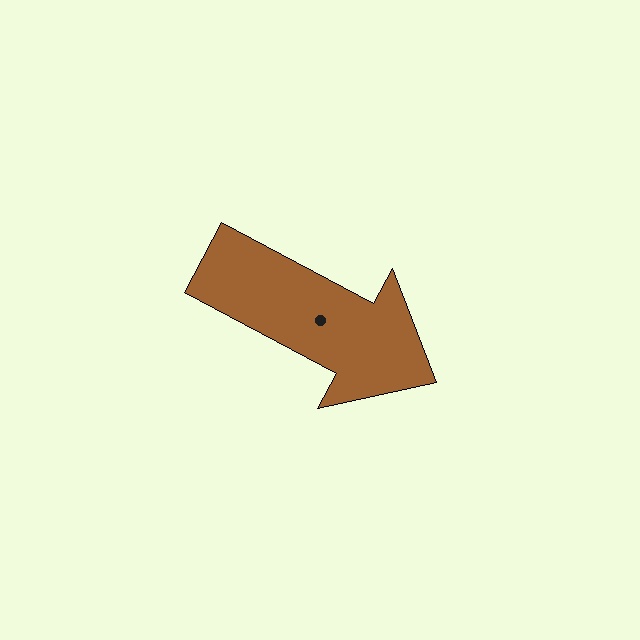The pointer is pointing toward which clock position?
Roughly 4 o'clock.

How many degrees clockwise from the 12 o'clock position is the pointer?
Approximately 118 degrees.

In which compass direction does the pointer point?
Southeast.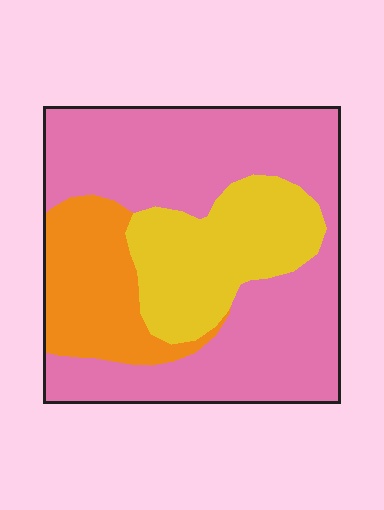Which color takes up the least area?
Orange, at roughly 20%.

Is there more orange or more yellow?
Yellow.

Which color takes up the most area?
Pink, at roughly 60%.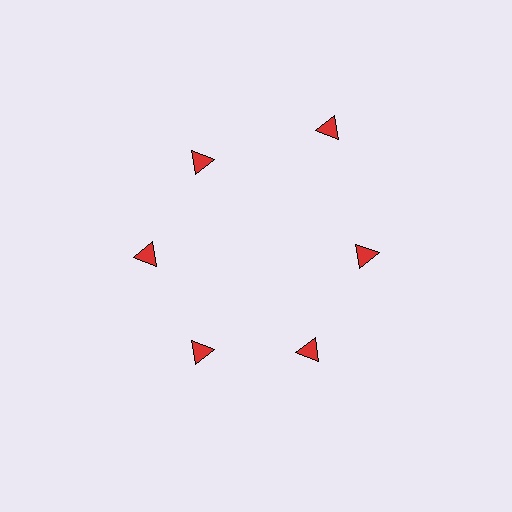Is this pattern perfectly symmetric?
No. The 6 red triangles are arranged in a ring, but one element near the 1 o'clock position is pushed outward from the center, breaking the 6-fold rotational symmetry.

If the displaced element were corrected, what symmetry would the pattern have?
It would have 6-fold rotational symmetry — the pattern would map onto itself every 60 degrees.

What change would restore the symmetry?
The symmetry would be restored by moving it inward, back onto the ring so that all 6 triangles sit at equal angles and equal distance from the center.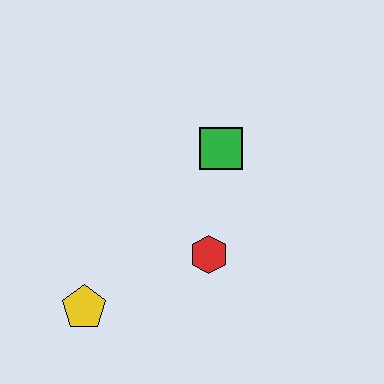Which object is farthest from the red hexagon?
The yellow pentagon is farthest from the red hexagon.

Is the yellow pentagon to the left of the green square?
Yes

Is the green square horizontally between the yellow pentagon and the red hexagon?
No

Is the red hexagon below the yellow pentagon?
No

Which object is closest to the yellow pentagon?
The red hexagon is closest to the yellow pentagon.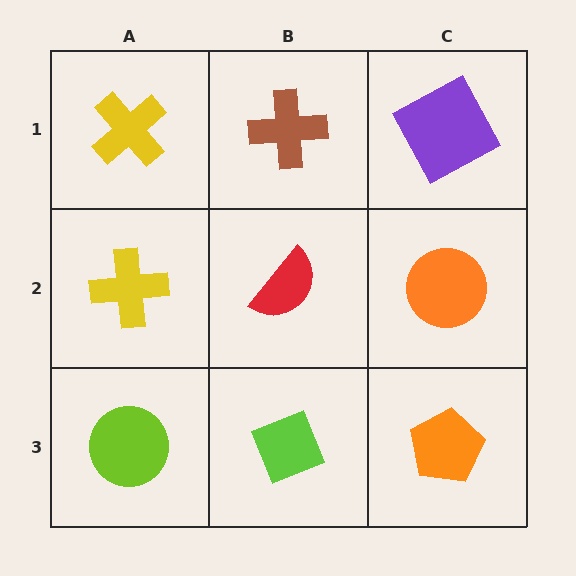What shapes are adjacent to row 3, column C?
An orange circle (row 2, column C), a lime diamond (row 3, column B).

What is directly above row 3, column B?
A red semicircle.